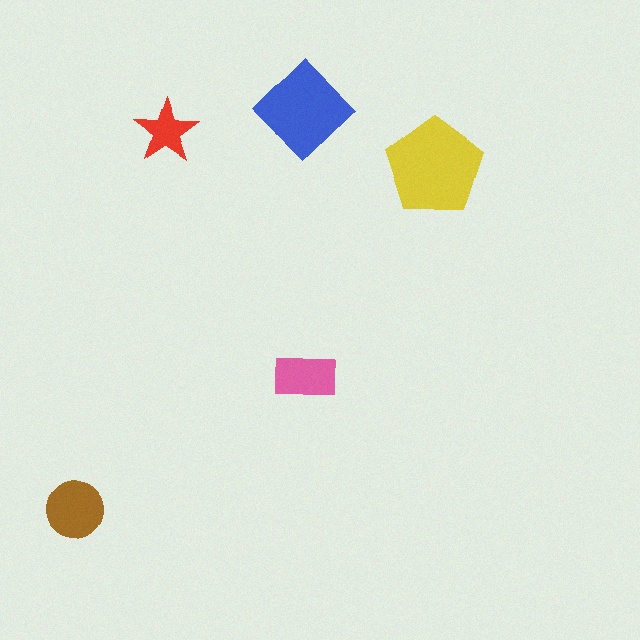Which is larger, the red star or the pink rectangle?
The pink rectangle.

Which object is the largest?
The yellow pentagon.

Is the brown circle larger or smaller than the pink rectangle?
Larger.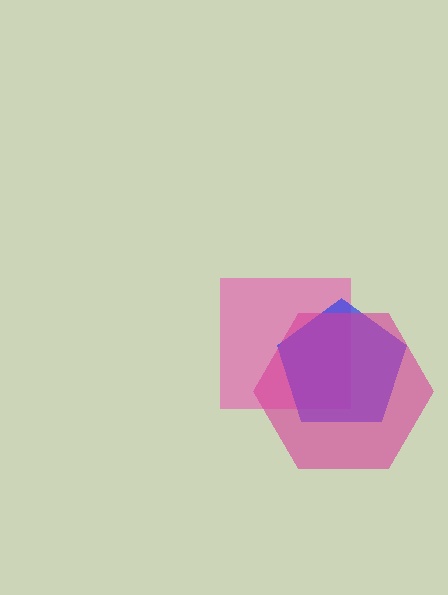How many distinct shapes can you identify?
There are 3 distinct shapes: a pink square, a blue pentagon, a magenta hexagon.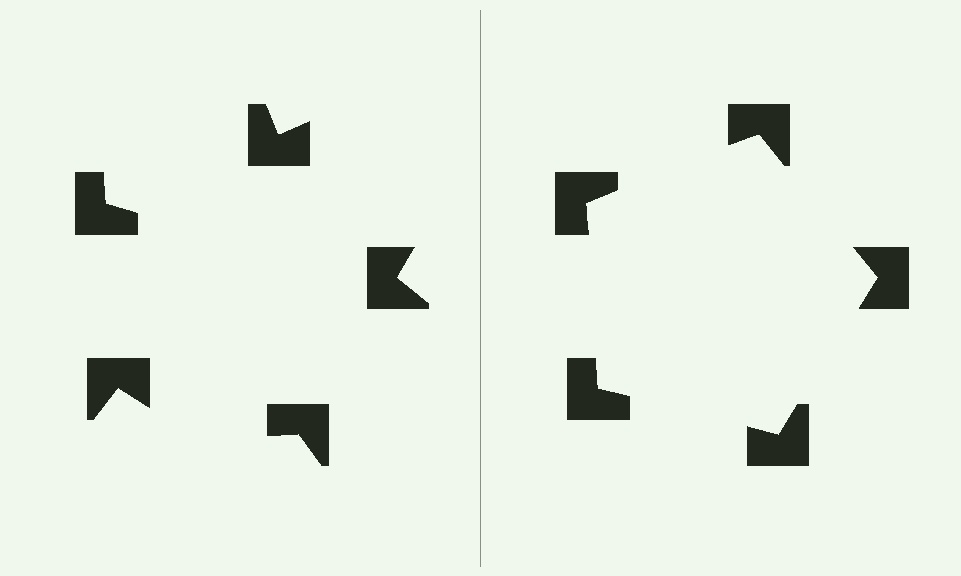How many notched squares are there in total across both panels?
10 — 5 on each side.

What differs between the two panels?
The notched squares are positioned identically on both sides; only the wedge orientations differ. On the right they align to a pentagon; on the left they are misaligned.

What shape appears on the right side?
An illusory pentagon.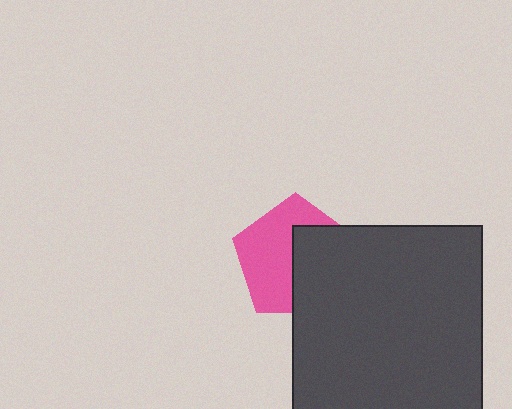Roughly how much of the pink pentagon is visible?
About half of it is visible (roughly 54%).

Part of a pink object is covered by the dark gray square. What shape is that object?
It is a pentagon.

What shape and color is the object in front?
The object in front is a dark gray square.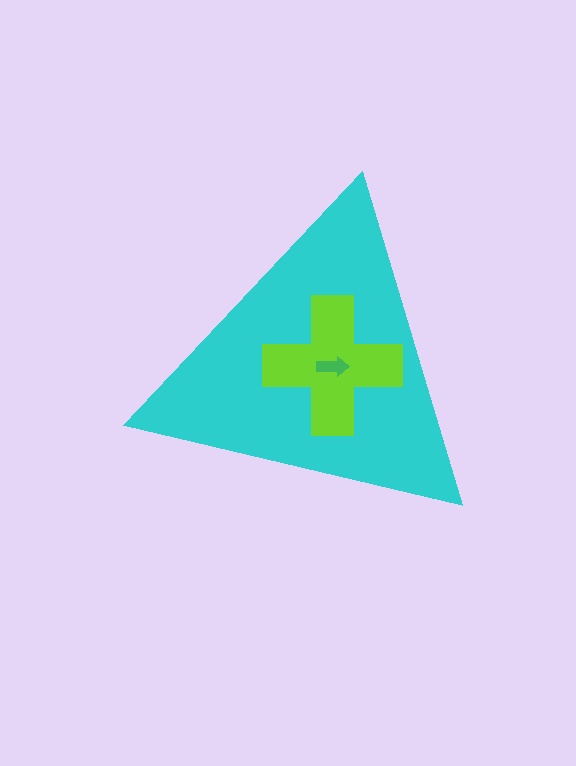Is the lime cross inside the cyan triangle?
Yes.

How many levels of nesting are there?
3.